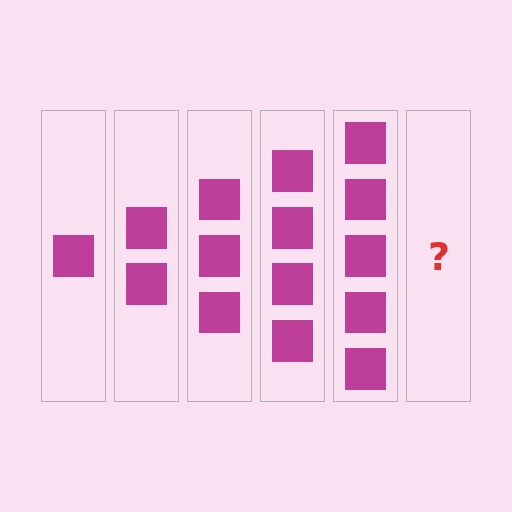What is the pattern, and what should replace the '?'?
The pattern is that each step adds one more square. The '?' should be 6 squares.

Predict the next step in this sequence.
The next step is 6 squares.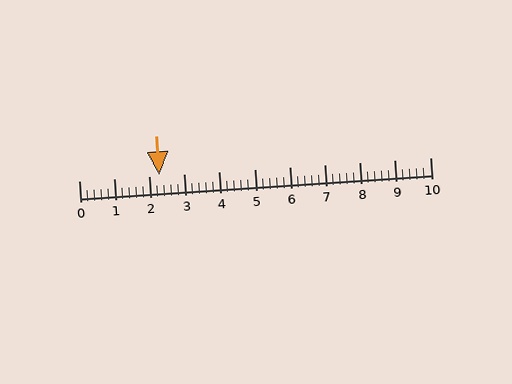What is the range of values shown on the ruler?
The ruler shows values from 0 to 10.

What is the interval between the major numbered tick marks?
The major tick marks are spaced 1 units apart.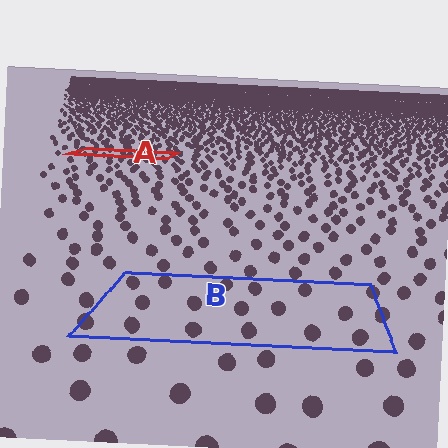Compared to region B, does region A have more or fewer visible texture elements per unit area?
Region A has more texture elements per unit area — they are packed more densely because it is farther away.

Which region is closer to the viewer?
Region B is closer. The texture elements there are larger and more spread out.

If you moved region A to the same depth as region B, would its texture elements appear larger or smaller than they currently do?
They would appear larger. At a closer depth, the same texture elements are projected at a bigger on-screen size.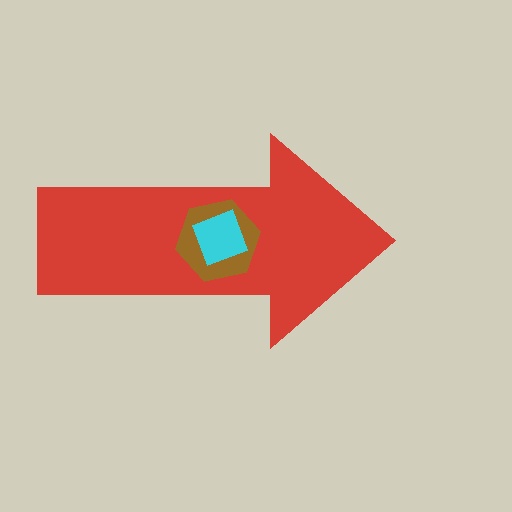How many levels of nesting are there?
3.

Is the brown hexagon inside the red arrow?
Yes.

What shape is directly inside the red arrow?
The brown hexagon.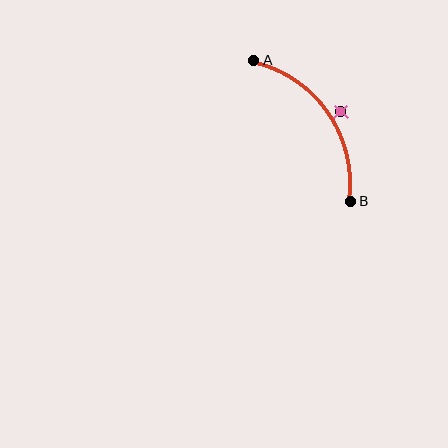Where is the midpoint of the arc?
The arc midpoint is the point on the curve farthest from the straight line joining A and B. It sits above and to the right of that line.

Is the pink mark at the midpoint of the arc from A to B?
No — the pink mark does not lie on the arc at all. It sits slightly outside the curve.